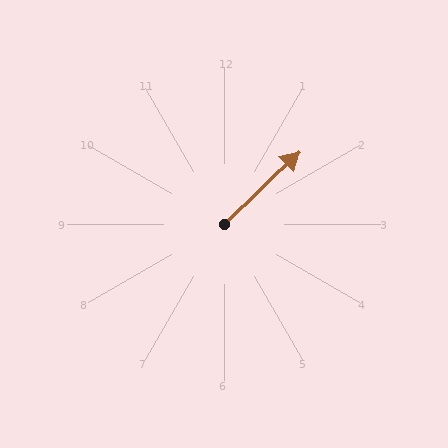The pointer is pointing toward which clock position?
Roughly 2 o'clock.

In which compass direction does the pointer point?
Northeast.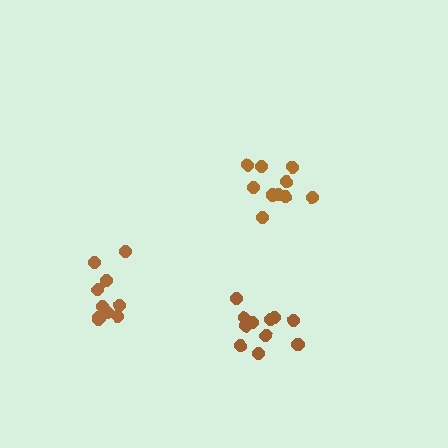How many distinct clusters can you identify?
There are 3 distinct clusters.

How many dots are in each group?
Group 1: 11 dots, Group 2: 11 dots, Group 3: 11 dots (33 total).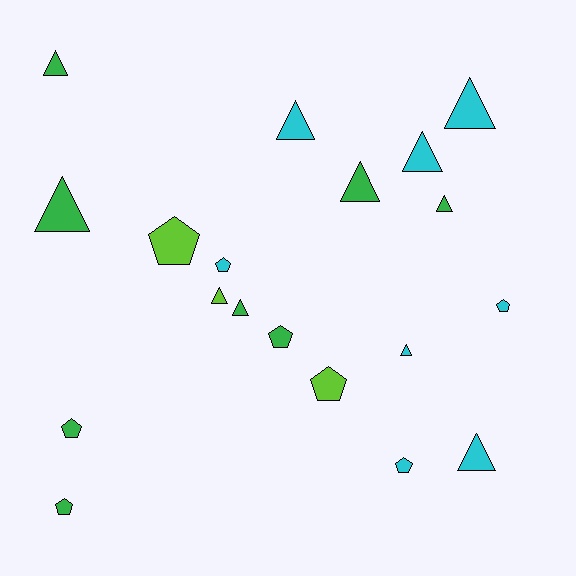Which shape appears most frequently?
Triangle, with 11 objects.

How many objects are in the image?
There are 19 objects.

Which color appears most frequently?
Cyan, with 8 objects.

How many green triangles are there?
There are 5 green triangles.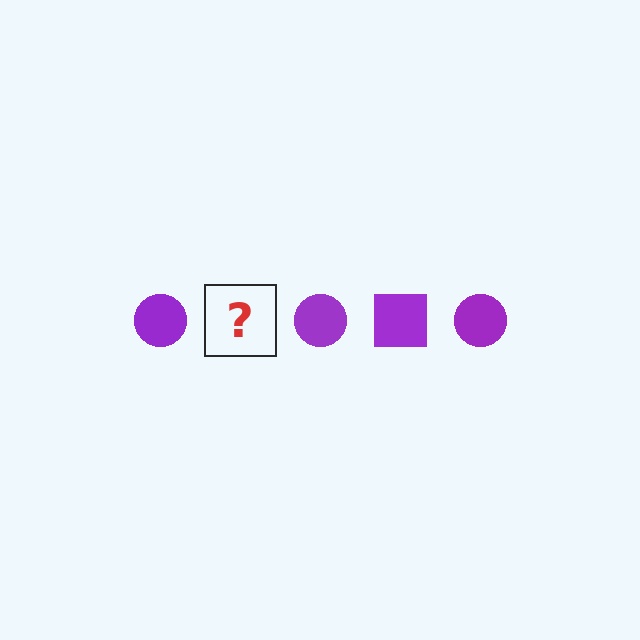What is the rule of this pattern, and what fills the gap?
The rule is that the pattern cycles through circle, square shapes in purple. The gap should be filled with a purple square.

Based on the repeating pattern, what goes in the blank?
The blank should be a purple square.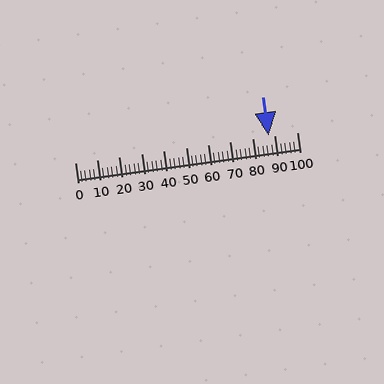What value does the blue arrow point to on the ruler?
The blue arrow points to approximately 87.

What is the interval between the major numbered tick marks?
The major tick marks are spaced 10 units apart.